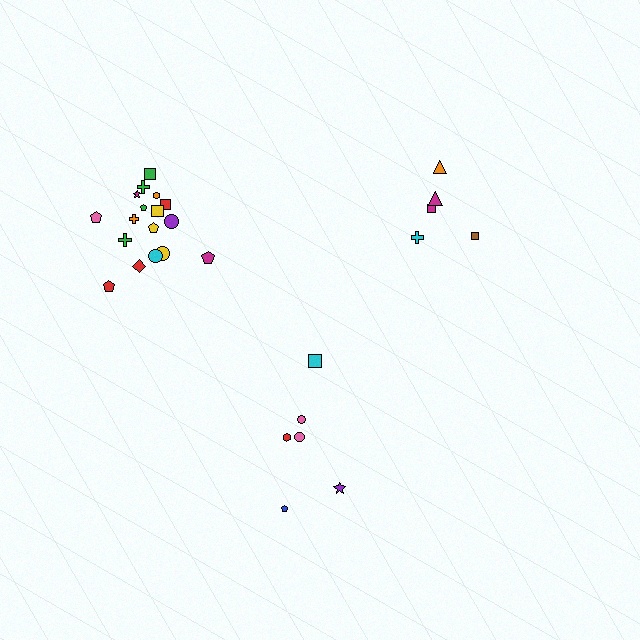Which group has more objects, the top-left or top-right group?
The top-left group.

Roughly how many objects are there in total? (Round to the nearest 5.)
Roughly 30 objects in total.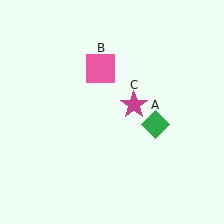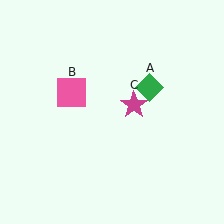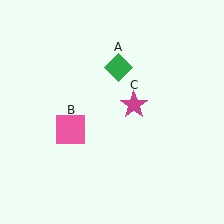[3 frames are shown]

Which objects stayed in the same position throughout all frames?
Magenta star (object C) remained stationary.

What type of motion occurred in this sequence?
The green diamond (object A), pink square (object B) rotated counterclockwise around the center of the scene.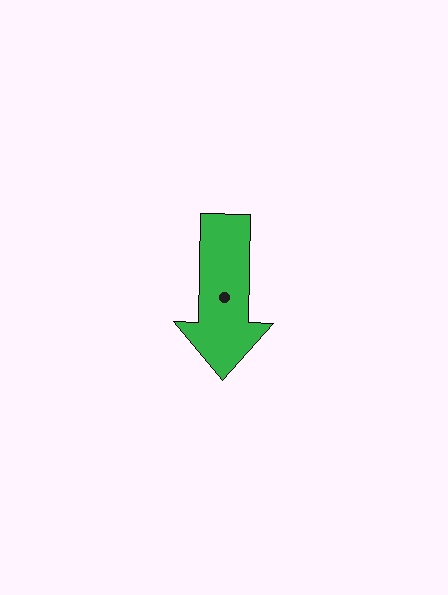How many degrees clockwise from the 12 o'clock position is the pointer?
Approximately 181 degrees.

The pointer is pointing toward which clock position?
Roughly 6 o'clock.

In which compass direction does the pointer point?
South.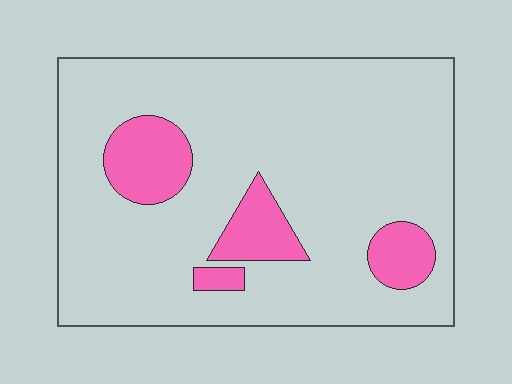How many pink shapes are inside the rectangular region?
4.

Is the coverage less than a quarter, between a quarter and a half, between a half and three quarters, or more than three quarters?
Less than a quarter.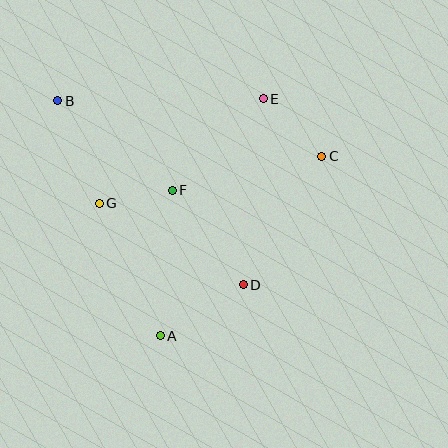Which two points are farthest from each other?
Points B and C are farthest from each other.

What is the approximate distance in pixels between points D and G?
The distance between D and G is approximately 165 pixels.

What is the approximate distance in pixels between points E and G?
The distance between E and G is approximately 195 pixels.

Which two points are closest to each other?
Points F and G are closest to each other.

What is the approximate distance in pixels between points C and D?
The distance between C and D is approximately 150 pixels.